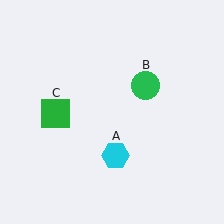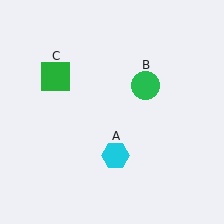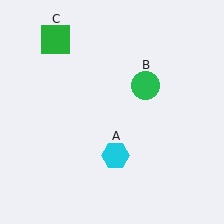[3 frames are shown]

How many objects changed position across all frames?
1 object changed position: green square (object C).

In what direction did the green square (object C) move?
The green square (object C) moved up.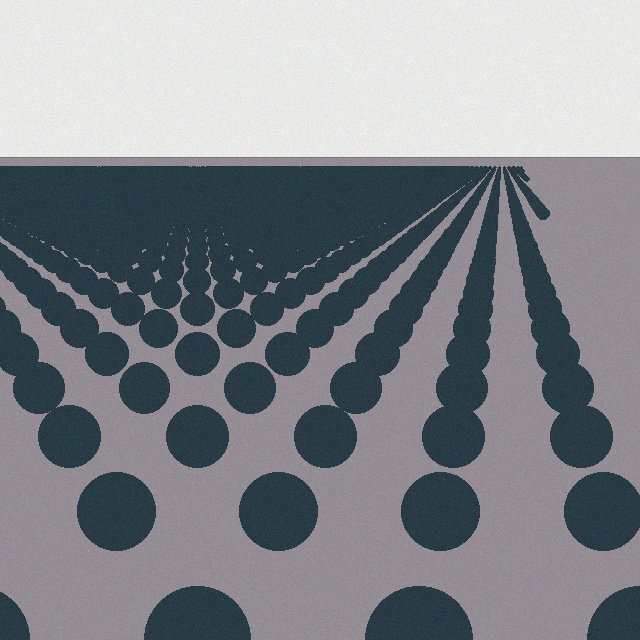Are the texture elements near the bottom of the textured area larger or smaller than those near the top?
Larger. Near the bottom, elements are closer to the viewer and appear at a bigger on-screen size.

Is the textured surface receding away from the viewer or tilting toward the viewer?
The surface is receding away from the viewer. Texture elements get smaller and denser toward the top.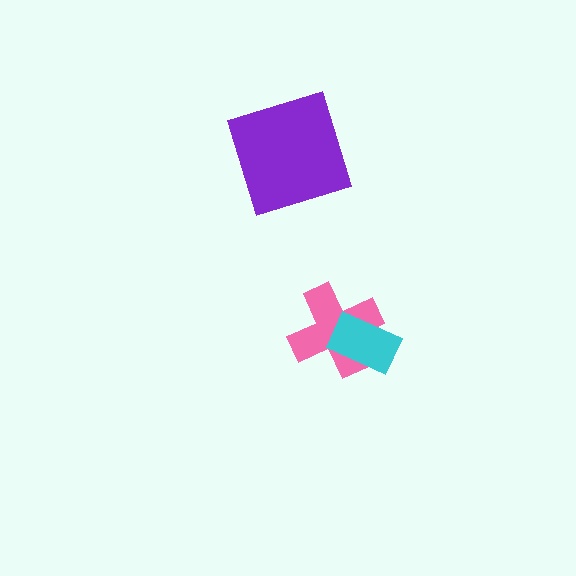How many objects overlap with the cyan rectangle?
1 object overlaps with the cyan rectangle.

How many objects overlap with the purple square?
0 objects overlap with the purple square.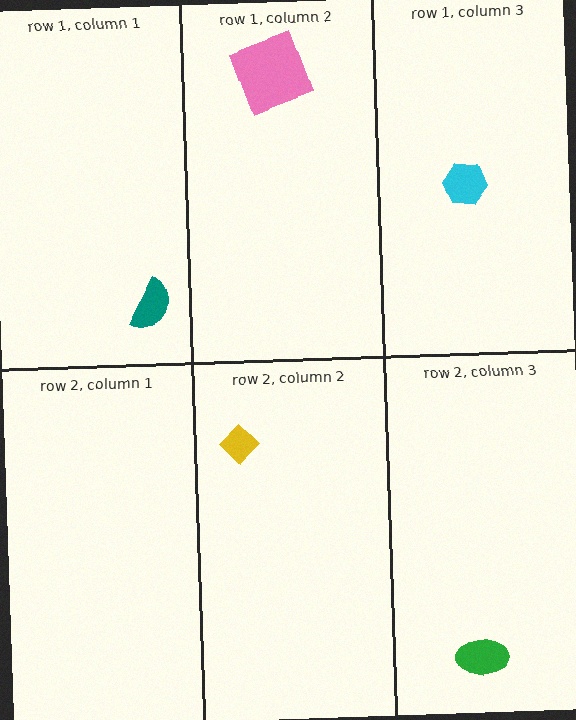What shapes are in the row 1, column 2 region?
The pink square.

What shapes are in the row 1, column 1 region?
The teal semicircle.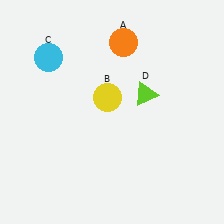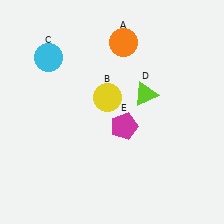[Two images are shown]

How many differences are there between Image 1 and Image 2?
There is 1 difference between the two images.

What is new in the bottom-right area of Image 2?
A magenta pentagon (E) was added in the bottom-right area of Image 2.